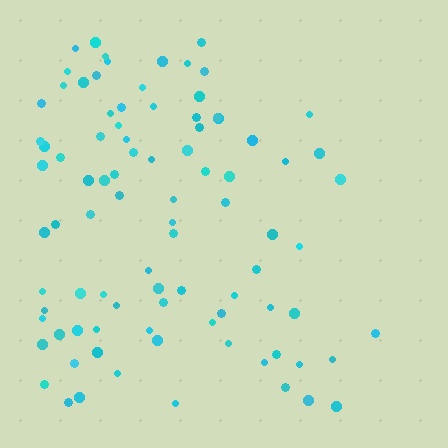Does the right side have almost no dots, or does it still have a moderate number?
Still a moderate number, just noticeably fewer than the left.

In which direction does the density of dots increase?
From right to left, with the left side densest.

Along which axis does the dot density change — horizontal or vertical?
Horizontal.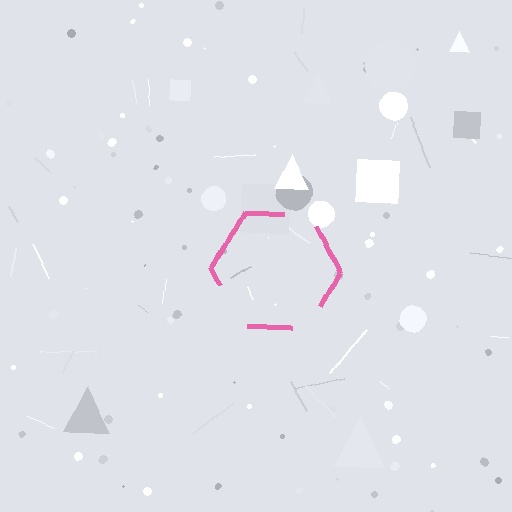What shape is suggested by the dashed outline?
The dashed outline suggests a hexagon.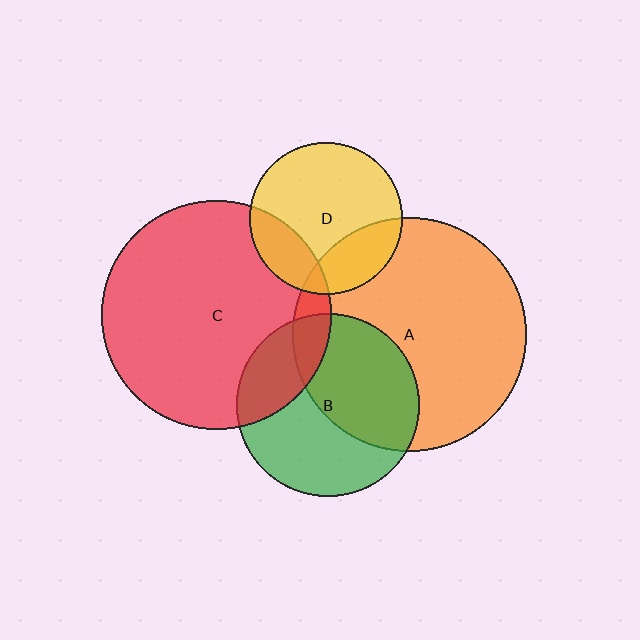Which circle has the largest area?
Circle A (orange).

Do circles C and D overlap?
Yes.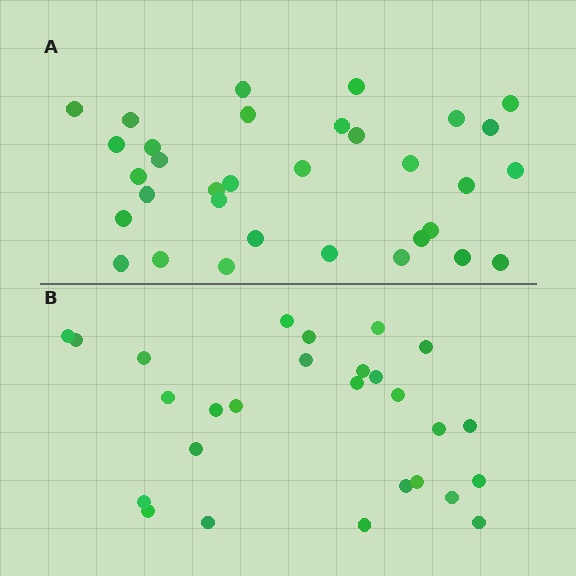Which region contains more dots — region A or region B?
Region A (the top region) has more dots.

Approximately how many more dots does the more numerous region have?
Region A has about 6 more dots than region B.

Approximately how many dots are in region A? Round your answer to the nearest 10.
About 30 dots. (The exact count is 33, which rounds to 30.)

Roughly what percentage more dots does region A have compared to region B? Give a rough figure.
About 20% more.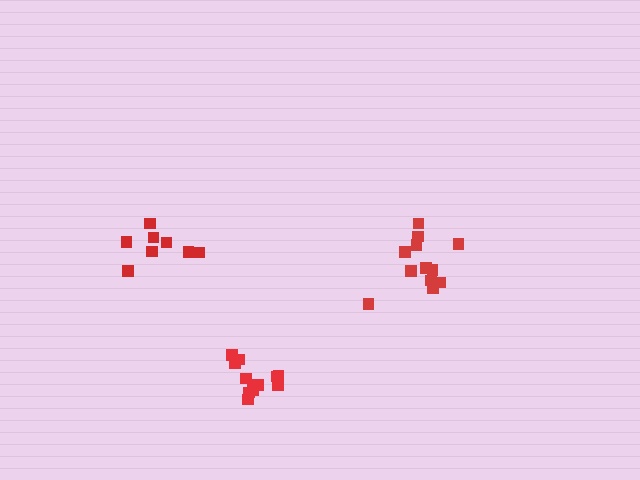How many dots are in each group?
Group 1: 8 dots, Group 2: 12 dots, Group 3: 11 dots (31 total).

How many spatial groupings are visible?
There are 3 spatial groupings.